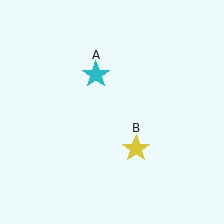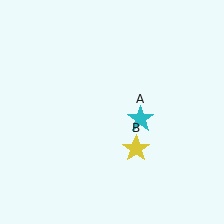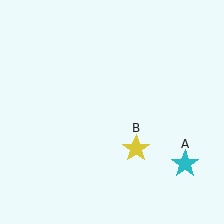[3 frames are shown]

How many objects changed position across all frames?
1 object changed position: cyan star (object A).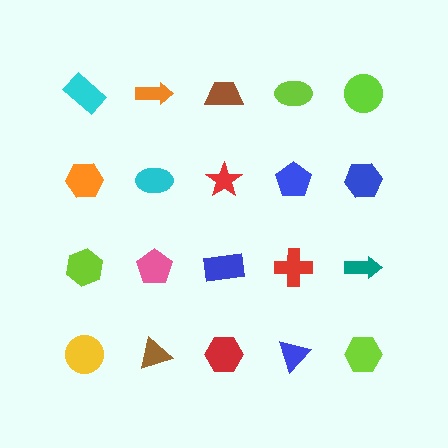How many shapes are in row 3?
5 shapes.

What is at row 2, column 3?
A red star.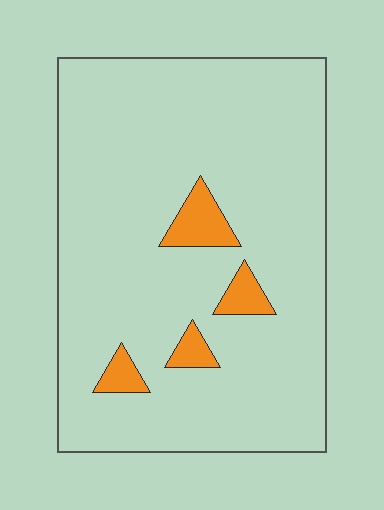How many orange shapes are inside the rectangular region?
4.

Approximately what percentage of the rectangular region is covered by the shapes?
Approximately 5%.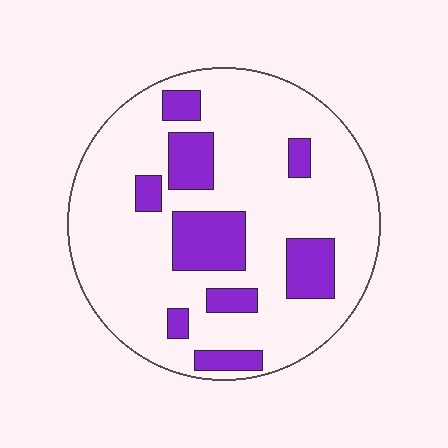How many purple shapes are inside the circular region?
9.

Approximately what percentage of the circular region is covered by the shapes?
Approximately 20%.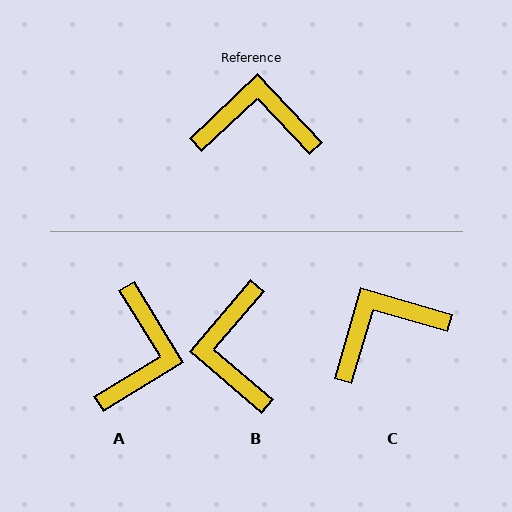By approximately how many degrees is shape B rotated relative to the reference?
Approximately 96 degrees counter-clockwise.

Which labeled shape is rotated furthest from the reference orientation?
A, about 102 degrees away.